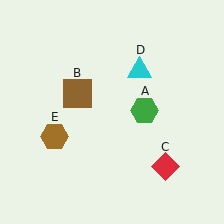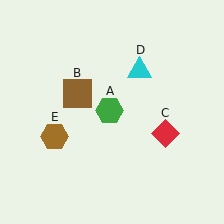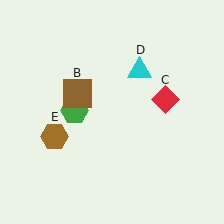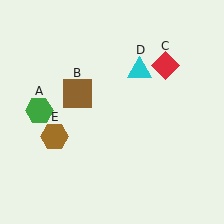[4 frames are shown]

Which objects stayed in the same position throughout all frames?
Brown square (object B) and cyan triangle (object D) and brown hexagon (object E) remained stationary.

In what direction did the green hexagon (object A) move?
The green hexagon (object A) moved left.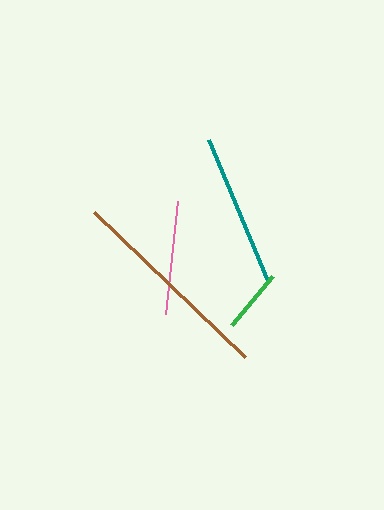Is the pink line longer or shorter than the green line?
The pink line is longer than the green line.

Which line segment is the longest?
The brown line is the longest at approximately 209 pixels.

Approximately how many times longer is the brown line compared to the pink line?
The brown line is approximately 1.8 times the length of the pink line.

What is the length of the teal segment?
The teal segment is approximately 153 pixels long.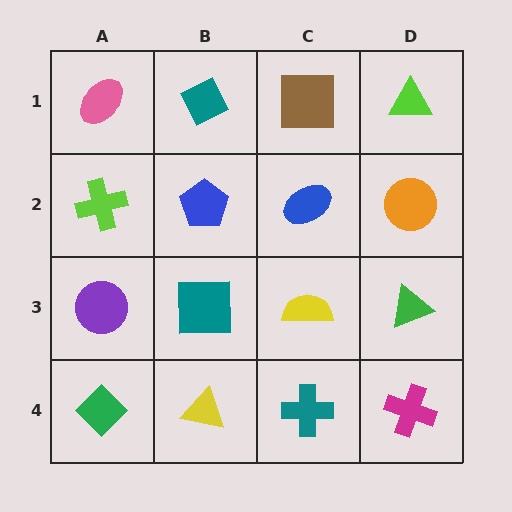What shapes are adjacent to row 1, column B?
A blue pentagon (row 2, column B), a pink ellipse (row 1, column A), a brown square (row 1, column C).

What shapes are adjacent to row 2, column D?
A lime triangle (row 1, column D), a green triangle (row 3, column D), a blue ellipse (row 2, column C).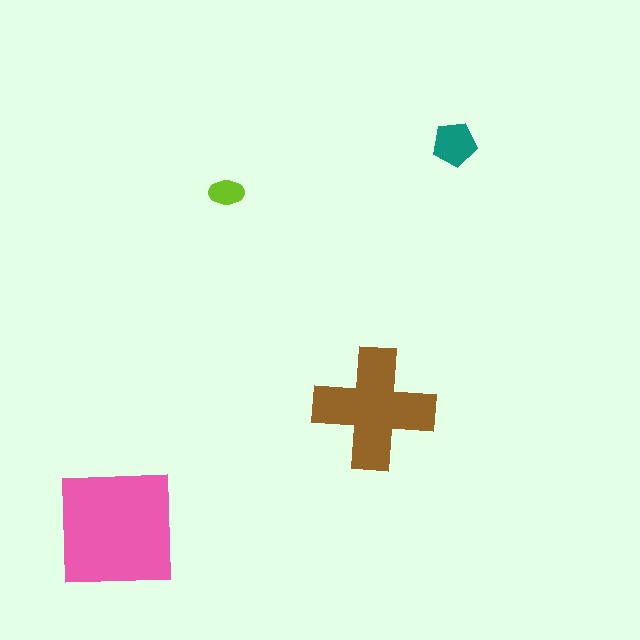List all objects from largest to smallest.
The pink square, the brown cross, the teal pentagon, the lime ellipse.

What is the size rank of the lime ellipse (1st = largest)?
4th.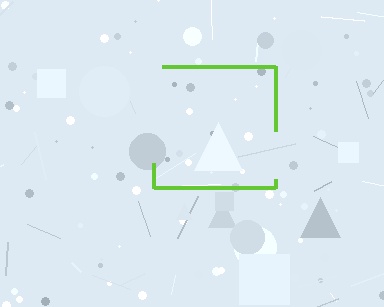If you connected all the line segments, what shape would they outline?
They would outline a square.